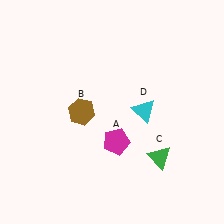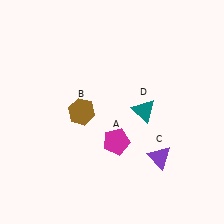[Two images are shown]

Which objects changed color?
C changed from green to purple. D changed from cyan to teal.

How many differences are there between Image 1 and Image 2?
There are 2 differences between the two images.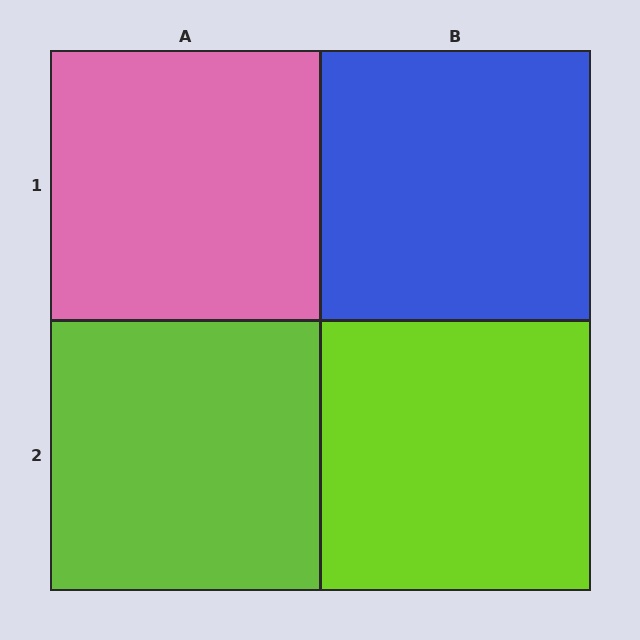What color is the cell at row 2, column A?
Lime.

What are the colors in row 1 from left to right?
Pink, blue.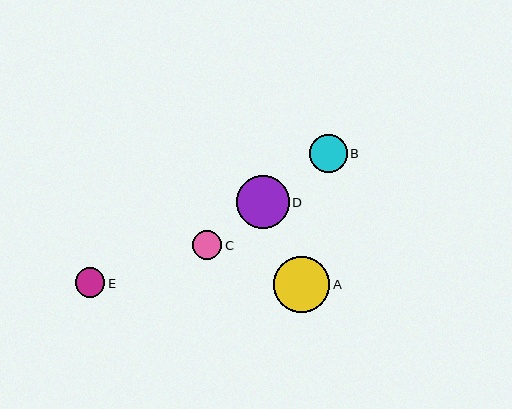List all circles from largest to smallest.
From largest to smallest: A, D, B, E, C.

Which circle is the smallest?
Circle C is the smallest with a size of approximately 29 pixels.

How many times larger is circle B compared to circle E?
Circle B is approximately 1.3 times the size of circle E.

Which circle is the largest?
Circle A is the largest with a size of approximately 56 pixels.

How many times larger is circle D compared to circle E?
Circle D is approximately 1.8 times the size of circle E.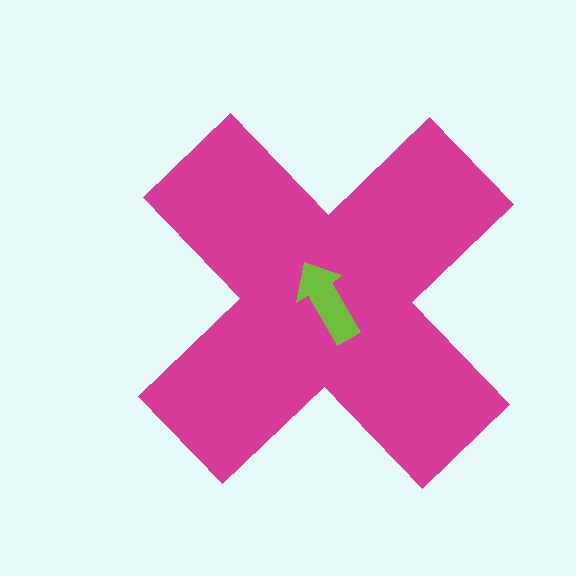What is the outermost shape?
The magenta cross.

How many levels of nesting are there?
2.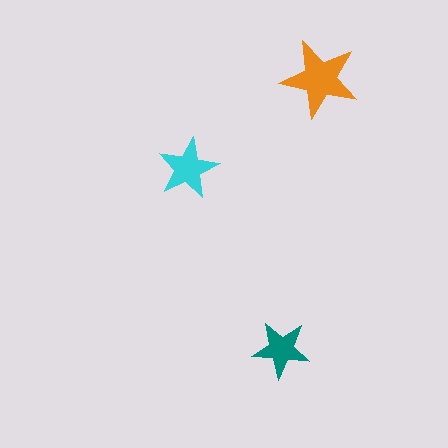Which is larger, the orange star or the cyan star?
The orange one.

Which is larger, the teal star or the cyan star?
The cyan one.